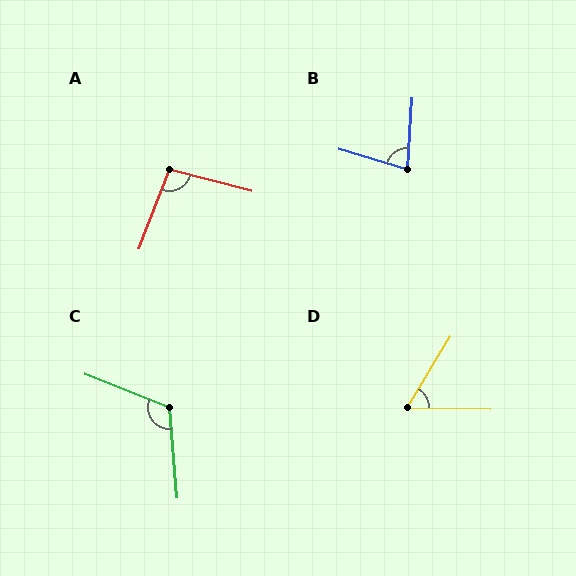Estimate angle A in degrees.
Approximately 96 degrees.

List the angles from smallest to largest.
D (60°), B (77°), A (96°), C (117°).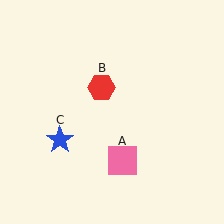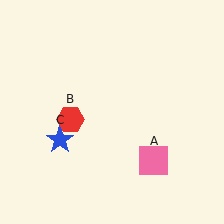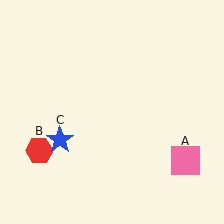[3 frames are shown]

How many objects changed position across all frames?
2 objects changed position: pink square (object A), red hexagon (object B).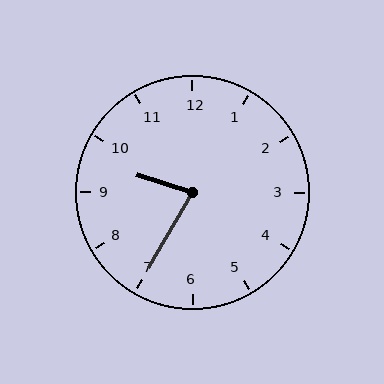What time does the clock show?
9:35.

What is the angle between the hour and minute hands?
Approximately 78 degrees.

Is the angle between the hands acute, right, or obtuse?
It is acute.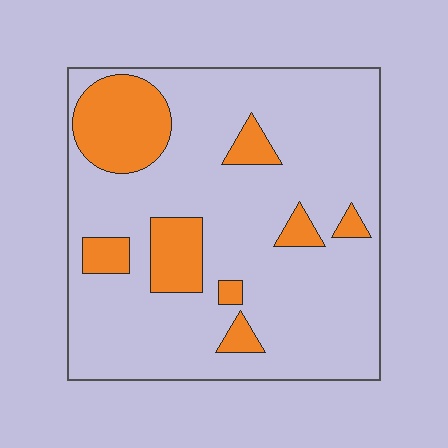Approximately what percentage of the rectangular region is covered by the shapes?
Approximately 20%.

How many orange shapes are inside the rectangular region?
8.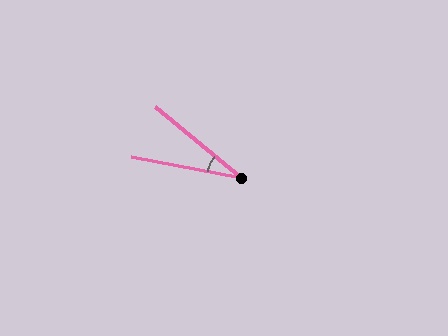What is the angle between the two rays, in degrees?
Approximately 29 degrees.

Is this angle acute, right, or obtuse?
It is acute.